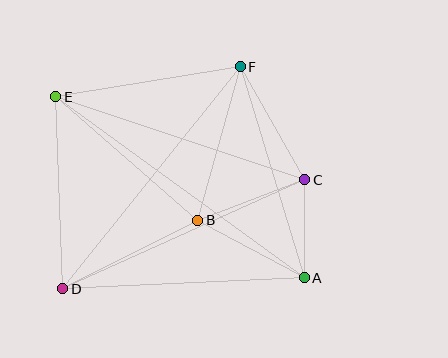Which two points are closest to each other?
Points A and C are closest to each other.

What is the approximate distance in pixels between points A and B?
The distance between A and B is approximately 121 pixels.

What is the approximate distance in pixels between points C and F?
The distance between C and F is approximately 130 pixels.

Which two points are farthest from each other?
Points A and E are farthest from each other.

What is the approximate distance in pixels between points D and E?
The distance between D and E is approximately 192 pixels.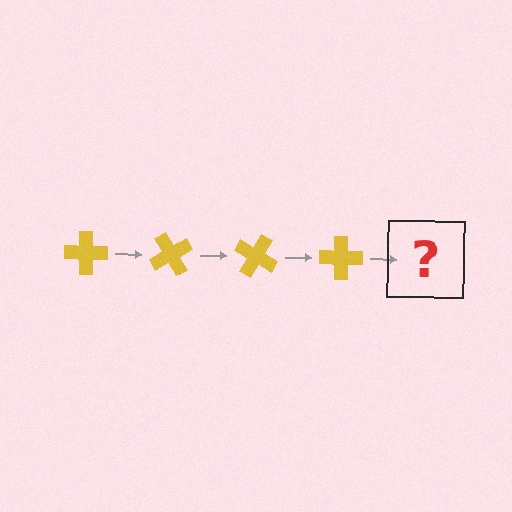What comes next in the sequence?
The next element should be a yellow cross rotated 240 degrees.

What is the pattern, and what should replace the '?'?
The pattern is that the cross rotates 60 degrees each step. The '?' should be a yellow cross rotated 240 degrees.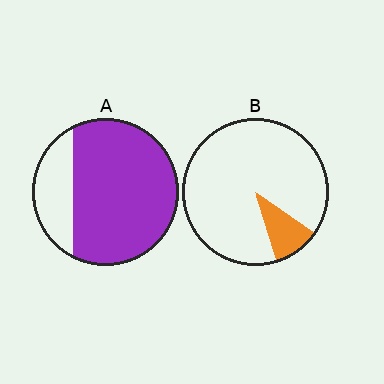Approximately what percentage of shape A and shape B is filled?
A is approximately 75% and B is approximately 10%.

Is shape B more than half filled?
No.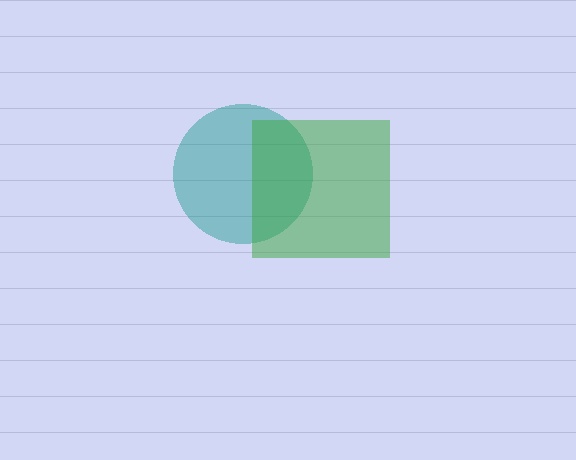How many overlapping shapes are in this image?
There are 2 overlapping shapes in the image.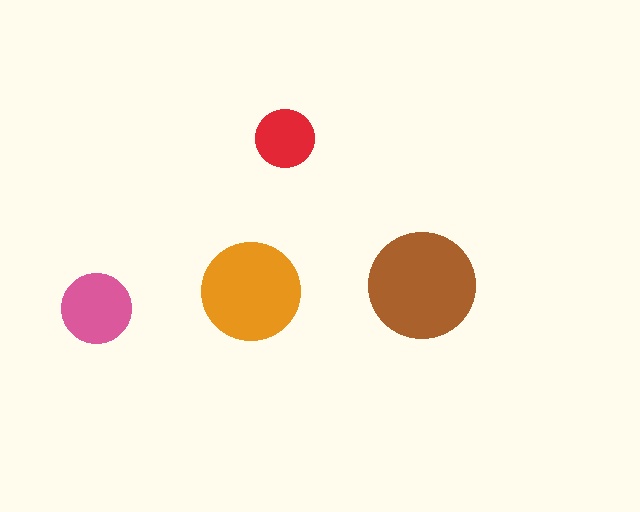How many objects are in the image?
There are 4 objects in the image.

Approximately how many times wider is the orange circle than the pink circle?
About 1.5 times wider.